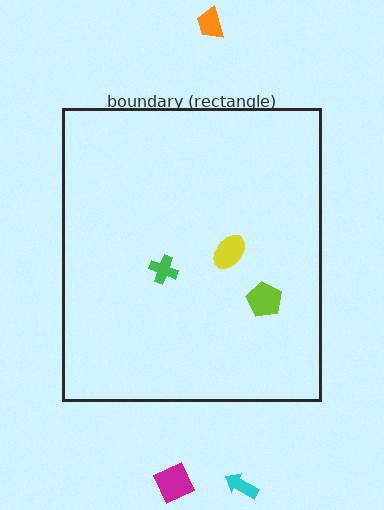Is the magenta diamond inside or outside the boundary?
Outside.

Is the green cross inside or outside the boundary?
Inside.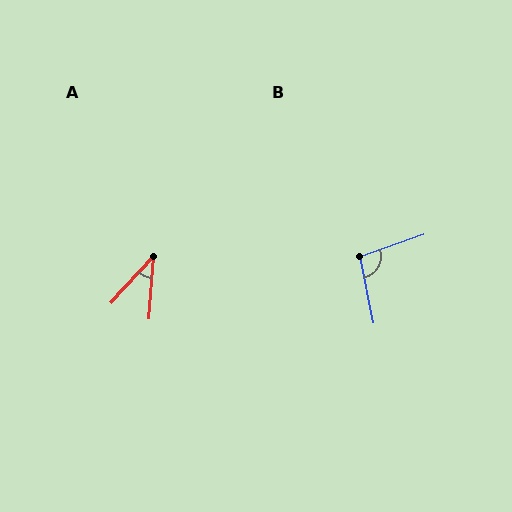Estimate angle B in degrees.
Approximately 97 degrees.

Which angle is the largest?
B, at approximately 97 degrees.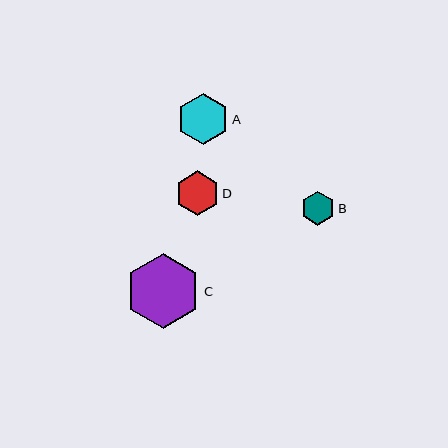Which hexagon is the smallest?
Hexagon B is the smallest with a size of approximately 34 pixels.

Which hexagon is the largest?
Hexagon C is the largest with a size of approximately 75 pixels.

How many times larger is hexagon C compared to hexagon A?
Hexagon C is approximately 1.5 times the size of hexagon A.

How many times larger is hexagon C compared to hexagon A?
Hexagon C is approximately 1.5 times the size of hexagon A.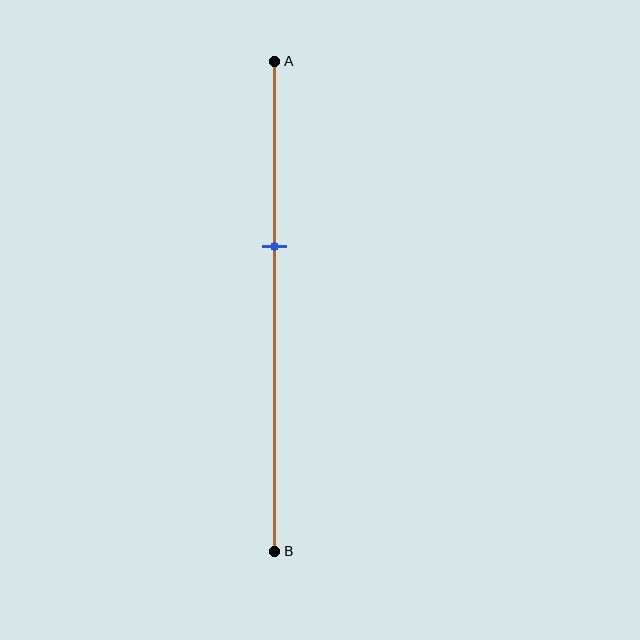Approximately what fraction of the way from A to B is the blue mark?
The blue mark is approximately 40% of the way from A to B.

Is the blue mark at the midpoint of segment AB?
No, the mark is at about 40% from A, not at the 50% midpoint.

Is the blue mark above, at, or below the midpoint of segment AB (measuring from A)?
The blue mark is above the midpoint of segment AB.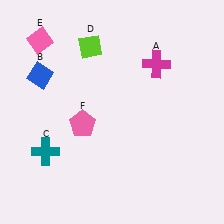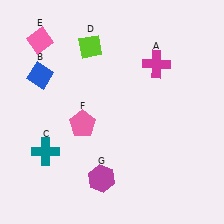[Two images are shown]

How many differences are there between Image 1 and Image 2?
There is 1 difference between the two images.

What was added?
A magenta hexagon (G) was added in Image 2.